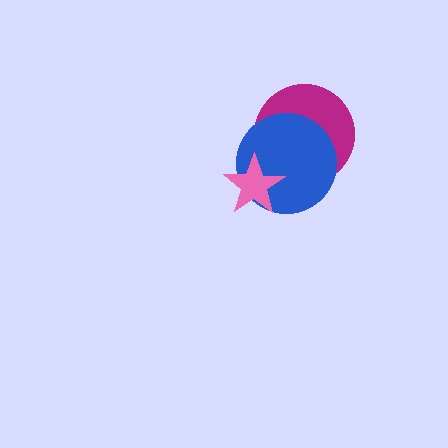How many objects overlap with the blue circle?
2 objects overlap with the blue circle.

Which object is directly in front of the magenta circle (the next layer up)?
The blue circle is directly in front of the magenta circle.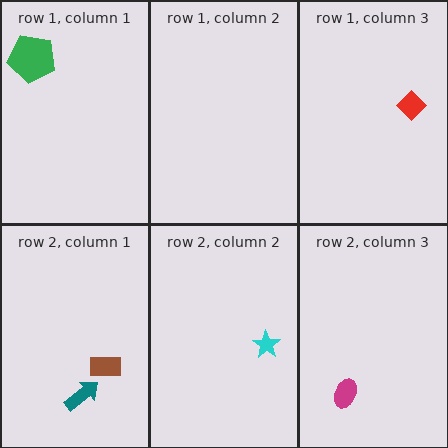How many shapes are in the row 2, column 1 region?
2.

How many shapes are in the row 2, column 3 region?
1.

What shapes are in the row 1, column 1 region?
The green pentagon.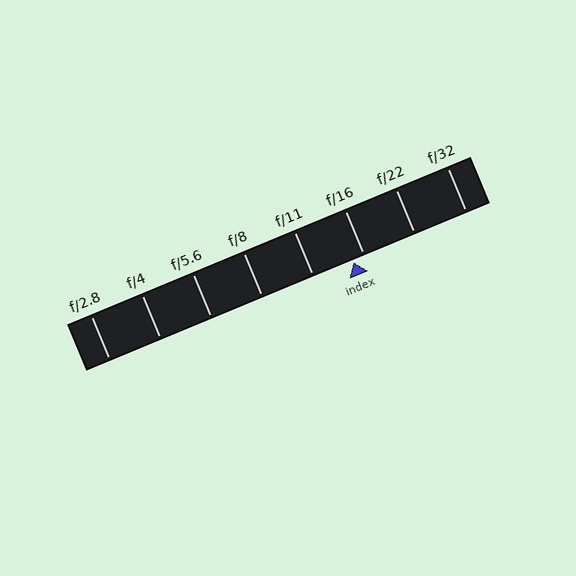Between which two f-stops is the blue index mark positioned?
The index mark is between f/11 and f/16.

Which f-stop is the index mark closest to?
The index mark is closest to f/16.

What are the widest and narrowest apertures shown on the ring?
The widest aperture shown is f/2.8 and the narrowest is f/32.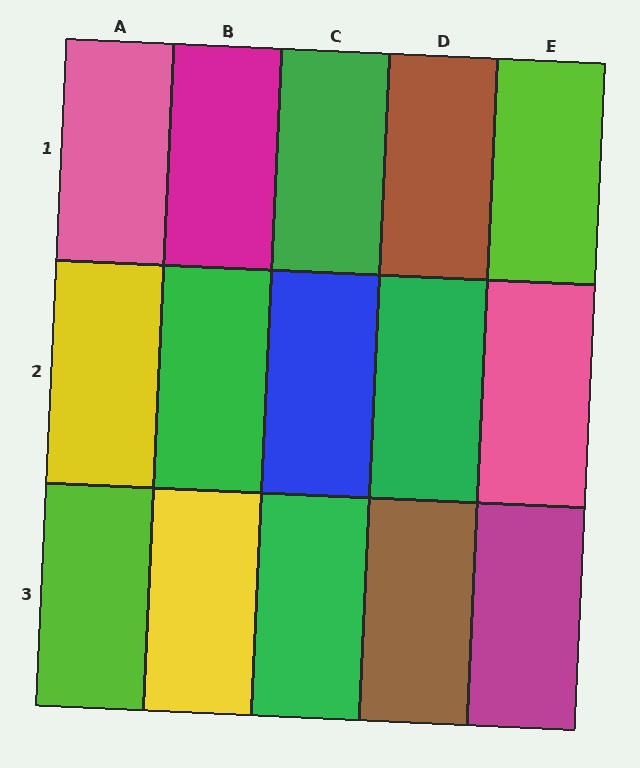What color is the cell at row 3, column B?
Yellow.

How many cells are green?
4 cells are green.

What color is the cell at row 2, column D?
Green.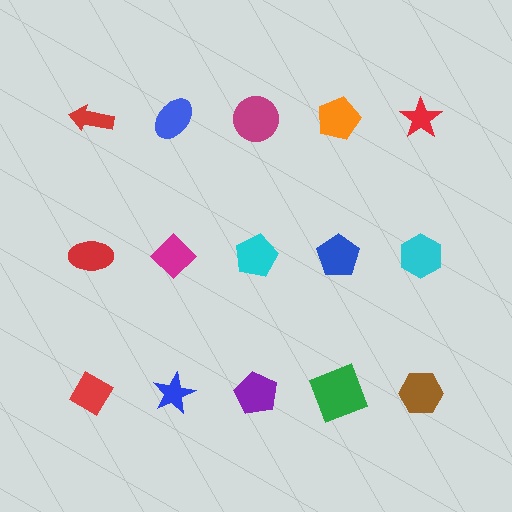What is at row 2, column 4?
A blue pentagon.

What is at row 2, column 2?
A magenta diamond.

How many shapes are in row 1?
5 shapes.